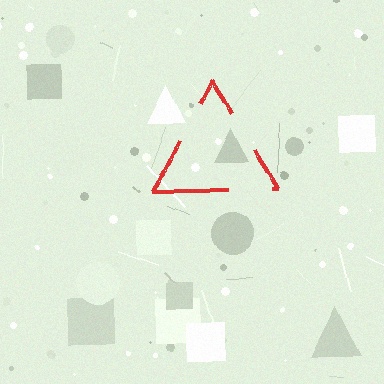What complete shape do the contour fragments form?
The contour fragments form a triangle.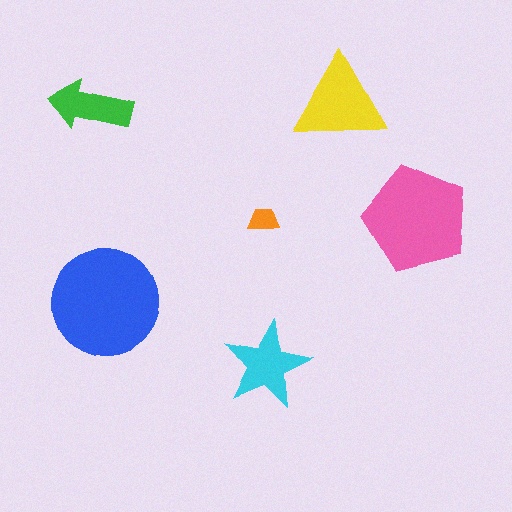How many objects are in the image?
There are 6 objects in the image.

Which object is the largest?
The blue circle.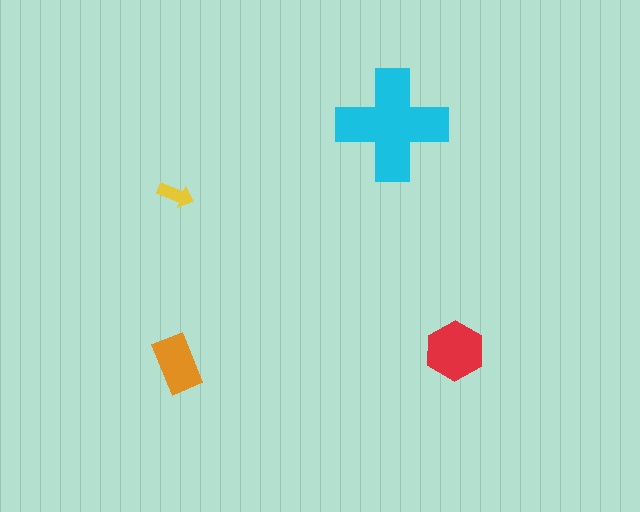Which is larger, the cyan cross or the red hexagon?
The cyan cross.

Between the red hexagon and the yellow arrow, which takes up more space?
The red hexagon.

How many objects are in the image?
There are 4 objects in the image.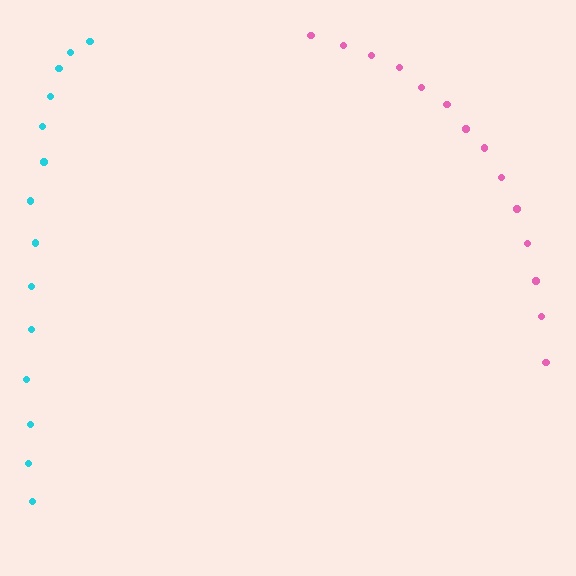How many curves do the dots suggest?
There are 2 distinct paths.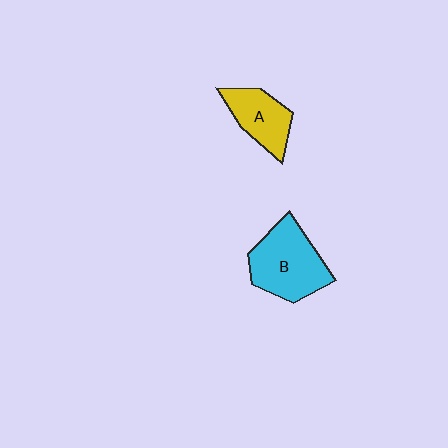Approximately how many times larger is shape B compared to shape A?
Approximately 1.5 times.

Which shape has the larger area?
Shape B (cyan).